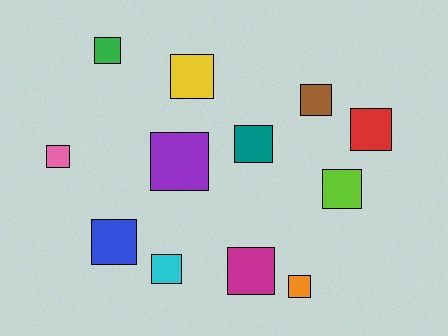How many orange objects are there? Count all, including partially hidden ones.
There is 1 orange object.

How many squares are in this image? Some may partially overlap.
There are 12 squares.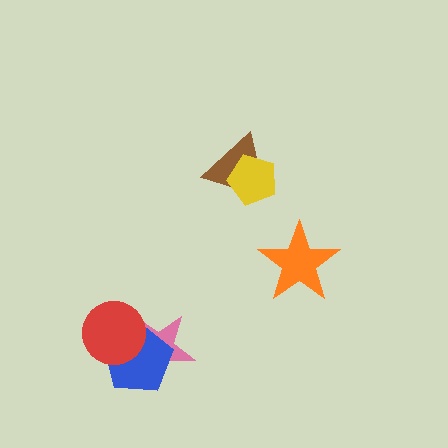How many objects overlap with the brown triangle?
1 object overlaps with the brown triangle.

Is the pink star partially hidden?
Yes, it is partially covered by another shape.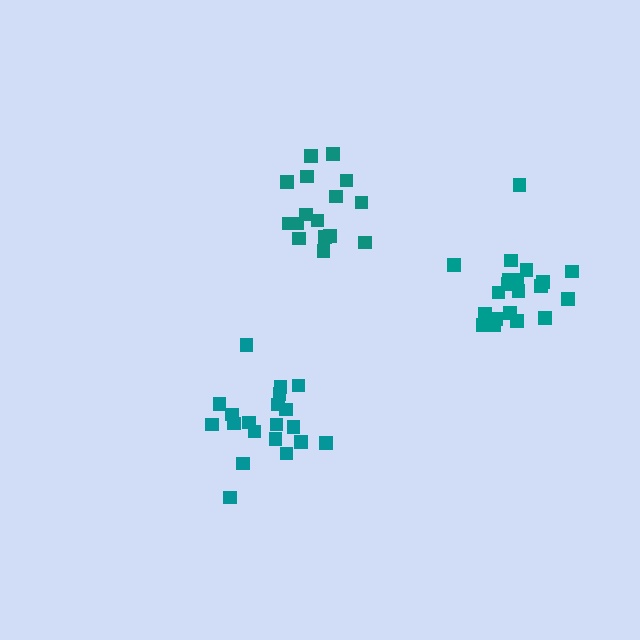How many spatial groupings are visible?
There are 3 spatial groupings.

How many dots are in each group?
Group 1: 16 dots, Group 2: 20 dots, Group 3: 20 dots (56 total).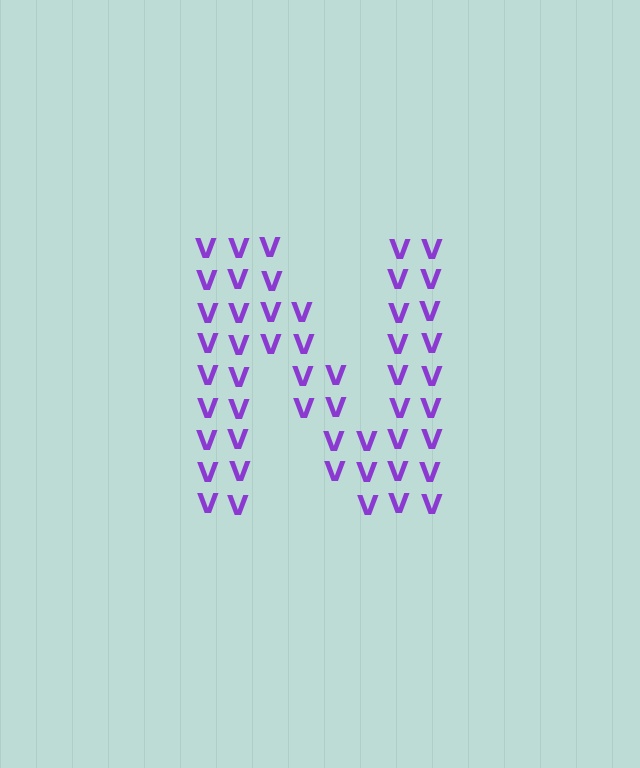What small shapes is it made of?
It is made of small letter V's.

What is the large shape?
The large shape is the letter N.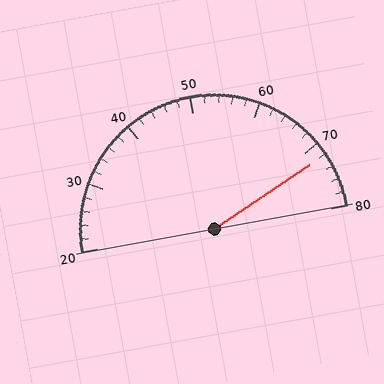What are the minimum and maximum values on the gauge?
The gauge ranges from 20 to 80.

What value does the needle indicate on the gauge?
The needle indicates approximately 72.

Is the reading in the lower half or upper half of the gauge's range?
The reading is in the upper half of the range (20 to 80).